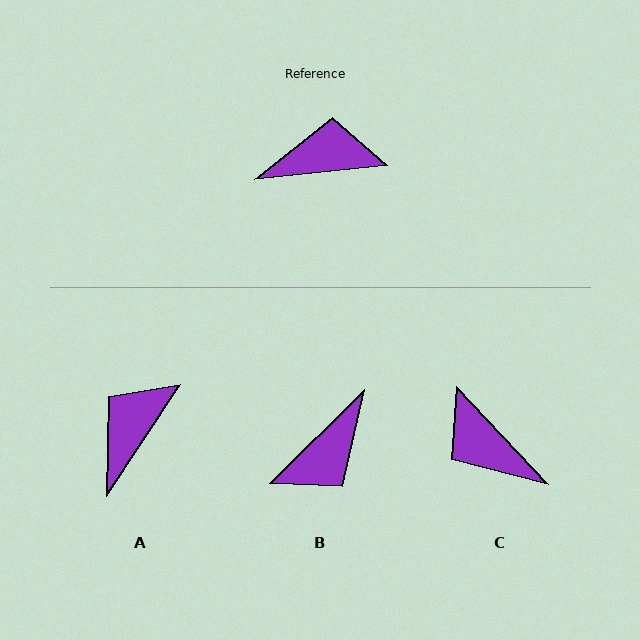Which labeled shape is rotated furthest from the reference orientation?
B, about 141 degrees away.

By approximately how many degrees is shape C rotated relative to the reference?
Approximately 127 degrees counter-clockwise.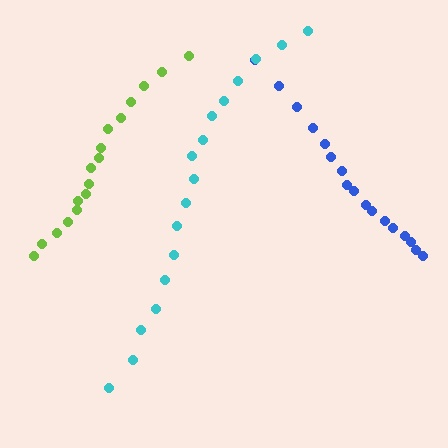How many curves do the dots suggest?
There are 3 distinct paths.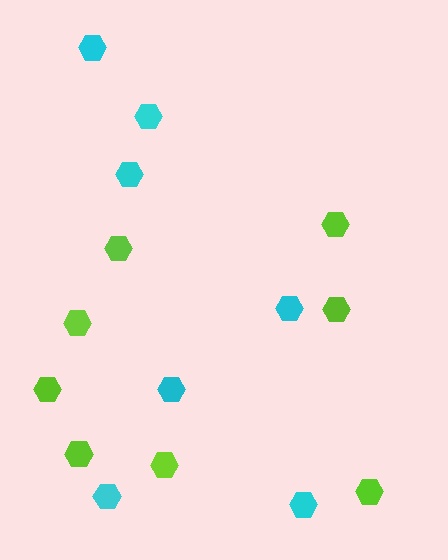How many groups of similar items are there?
There are 2 groups: one group of cyan hexagons (7) and one group of lime hexagons (8).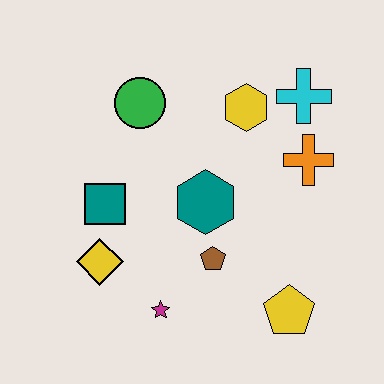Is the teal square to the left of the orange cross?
Yes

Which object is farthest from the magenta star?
The cyan cross is farthest from the magenta star.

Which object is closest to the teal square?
The yellow diamond is closest to the teal square.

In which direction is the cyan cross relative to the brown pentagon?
The cyan cross is above the brown pentagon.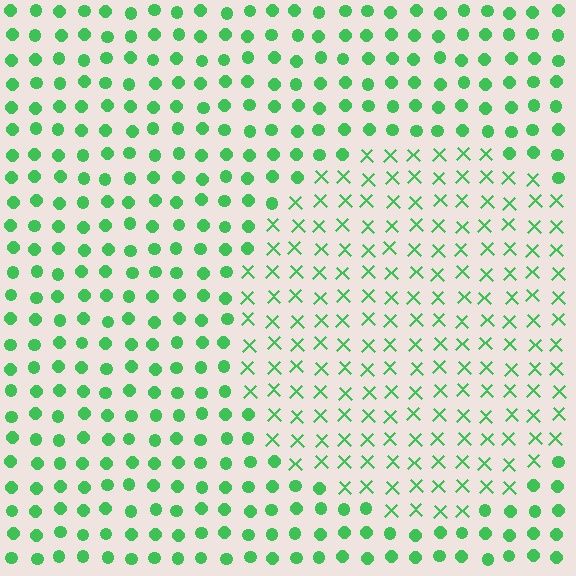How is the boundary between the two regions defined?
The boundary is defined by a change in element shape: X marks inside vs. circles outside. All elements share the same color and spacing.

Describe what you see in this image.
The image is filled with small green elements arranged in a uniform grid. A circle-shaped region contains X marks, while the surrounding area contains circles. The boundary is defined purely by the change in element shape.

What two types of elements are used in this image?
The image uses X marks inside the circle region and circles outside it.